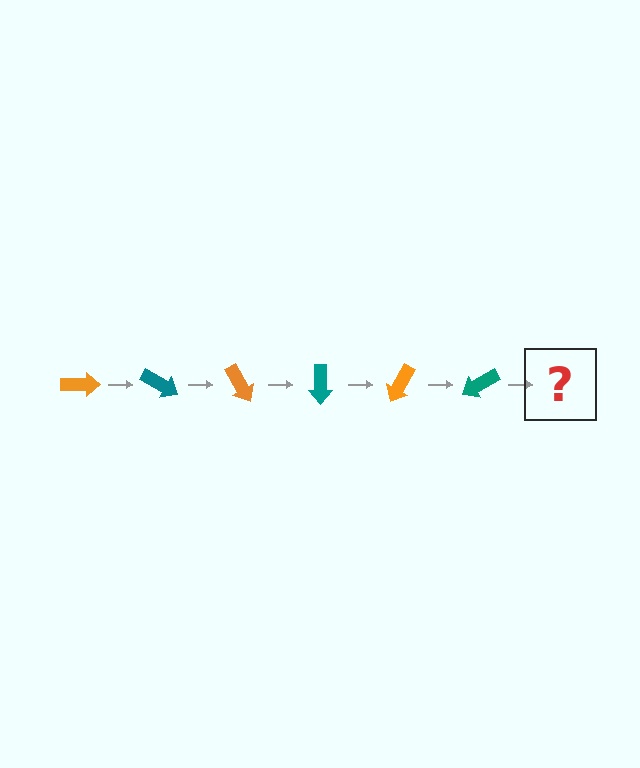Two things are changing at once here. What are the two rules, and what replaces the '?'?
The two rules are that it rotates 30 degrees each step and the color cycles through orange and teal. The '?' should be an orange arrow, rotated 180 degrees from the start.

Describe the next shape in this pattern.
It should be an orange arrow, rotated 180 degrees from the start.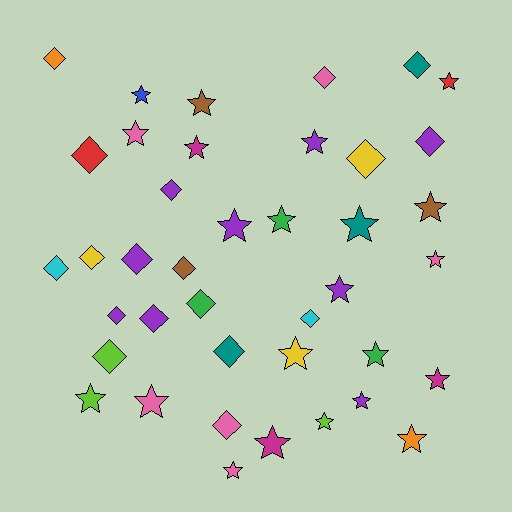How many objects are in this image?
There are 40 objects.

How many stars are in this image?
There are 22 stars.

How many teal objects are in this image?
There are 3 teal objects.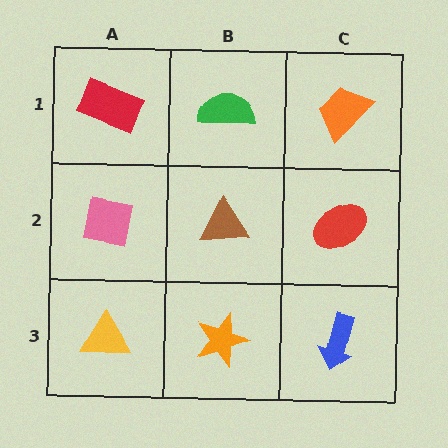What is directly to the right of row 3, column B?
A blue arrow.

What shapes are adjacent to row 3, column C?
A red ellipse (row 2, column C), an orange star (row 3, column B).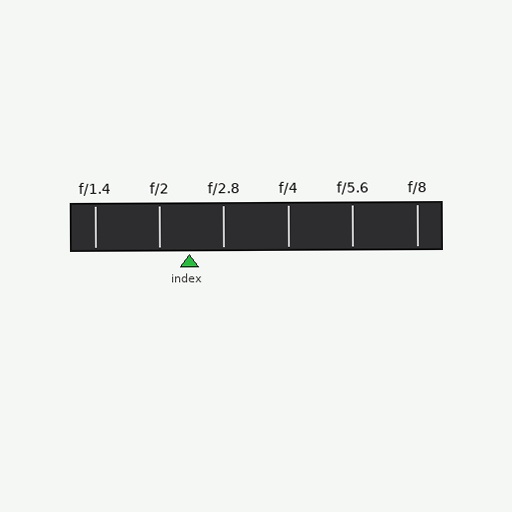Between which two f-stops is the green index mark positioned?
The index mark is between f/2 and f/2.8.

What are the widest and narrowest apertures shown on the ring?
The widest aperture shown is f/1.4 and the narrowest is f/8.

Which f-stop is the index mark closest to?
The index mark is closest to f/2.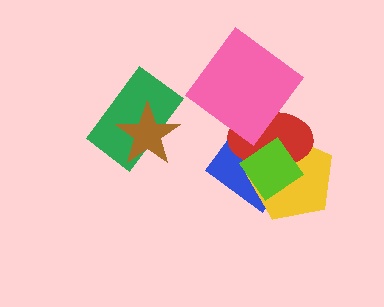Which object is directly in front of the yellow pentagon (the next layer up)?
The red ellipse is directly in front of the yellow pentagon.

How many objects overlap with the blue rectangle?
3 objects overlap with the blue rectangle.